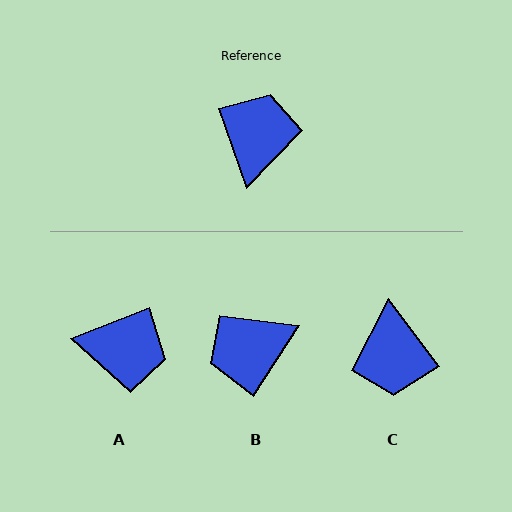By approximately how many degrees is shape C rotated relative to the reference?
Approximately 163 degrees clockwise.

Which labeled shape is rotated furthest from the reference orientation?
C, about 163 degrees away.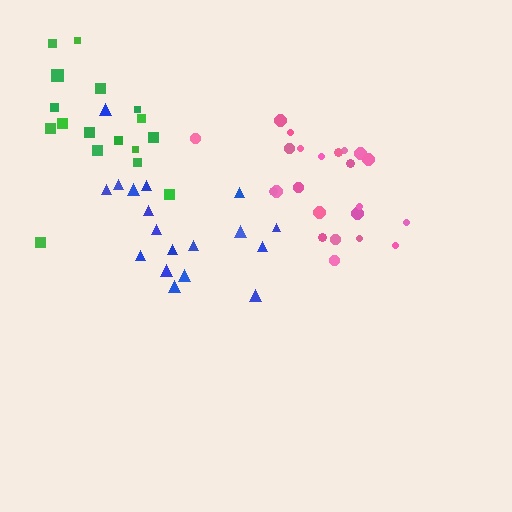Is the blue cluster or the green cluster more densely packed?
Blue.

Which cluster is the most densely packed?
Pink.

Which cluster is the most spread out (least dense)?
Green.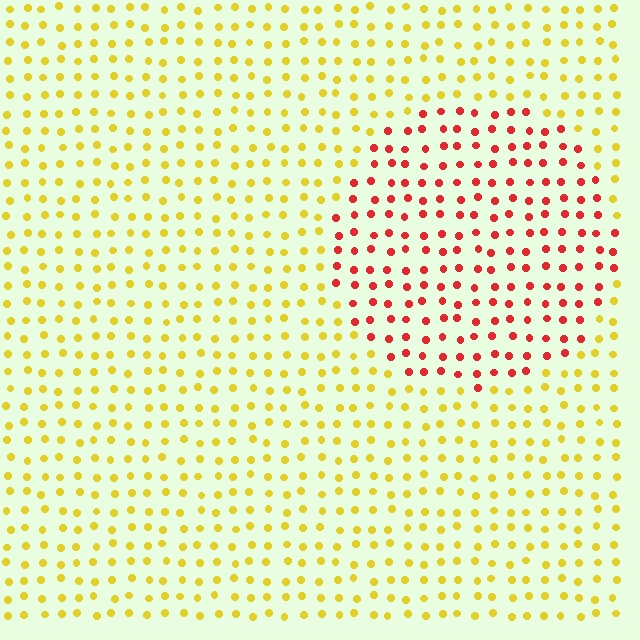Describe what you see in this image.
The image is filled with small yellow elements in a uniform arrangement. A circle-shaped region is visible where the elements are tinted to a slightly different hue, forming a subtle color boundary.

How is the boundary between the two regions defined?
The boundary is defined purely by a slight shift in hue (about 57 degrees). Spacing, size, and orientation are identical on both sides.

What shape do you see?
I see a circle.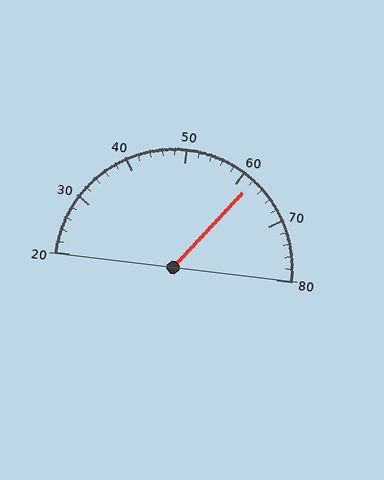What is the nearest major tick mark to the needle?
The nearest major tick mark is 60.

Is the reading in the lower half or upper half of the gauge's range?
The reading is in the upper half of the range (20 to 80).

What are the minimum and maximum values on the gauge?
The gauge ranges from 20 to 80.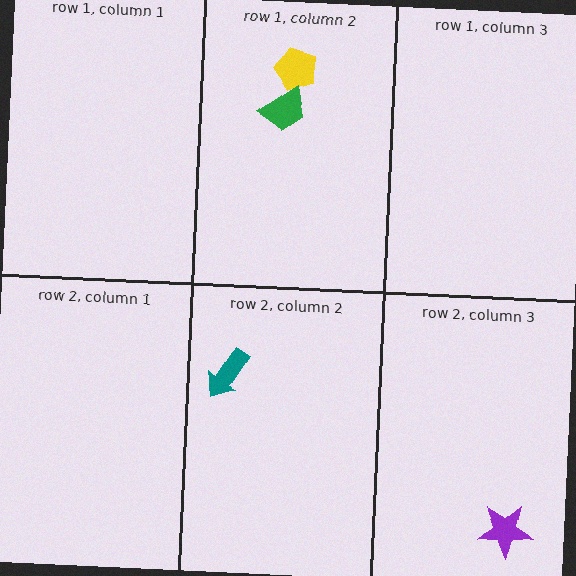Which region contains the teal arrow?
The row 2, column 2 region.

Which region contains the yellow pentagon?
The row 1, column 2 region.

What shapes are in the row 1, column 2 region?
The yellow pentagon, the green trapezoid.